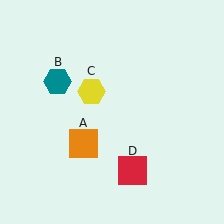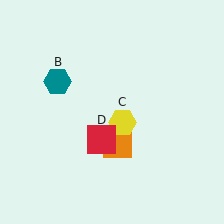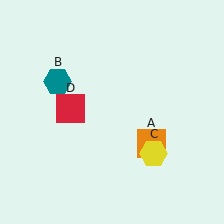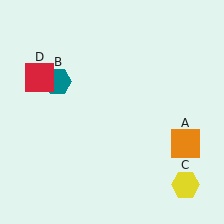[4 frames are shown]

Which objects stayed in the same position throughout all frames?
Teal hexagon (object B) remained stationary.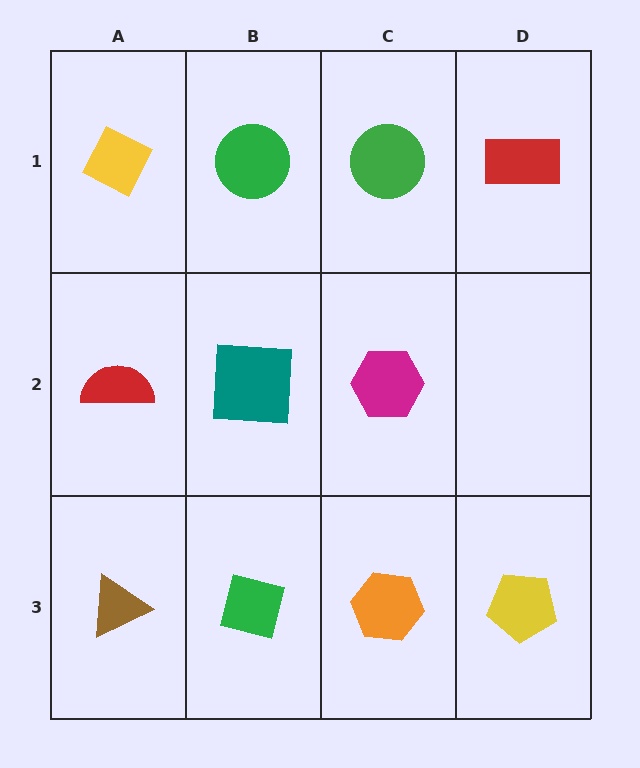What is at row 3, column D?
A yellow pentagon.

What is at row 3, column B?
A green square.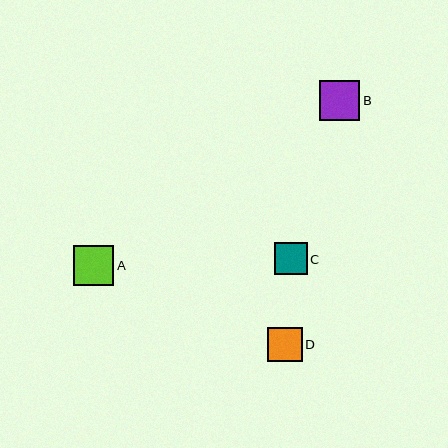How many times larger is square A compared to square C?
Square A is approximately 1.2 times the size of square C.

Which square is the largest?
Square B is the largest with a size of approximately 40 pixels.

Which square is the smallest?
Square C is the smallest with a size of approximately 33 pixels.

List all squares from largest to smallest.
From largest to smallest: B, A, D, C.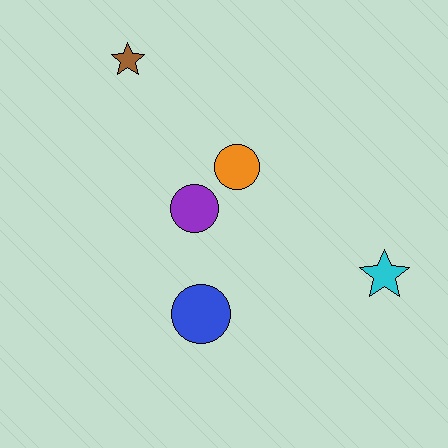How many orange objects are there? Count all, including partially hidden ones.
There is 1 orange object.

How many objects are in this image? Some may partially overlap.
There are 5 objects.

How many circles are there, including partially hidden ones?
There are 3 circles.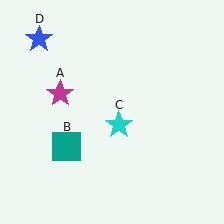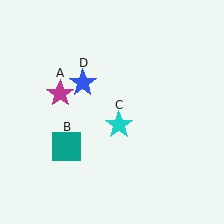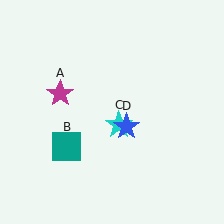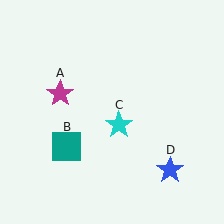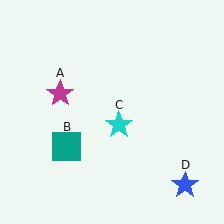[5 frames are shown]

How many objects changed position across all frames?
1 object changed position: blue star (object D).